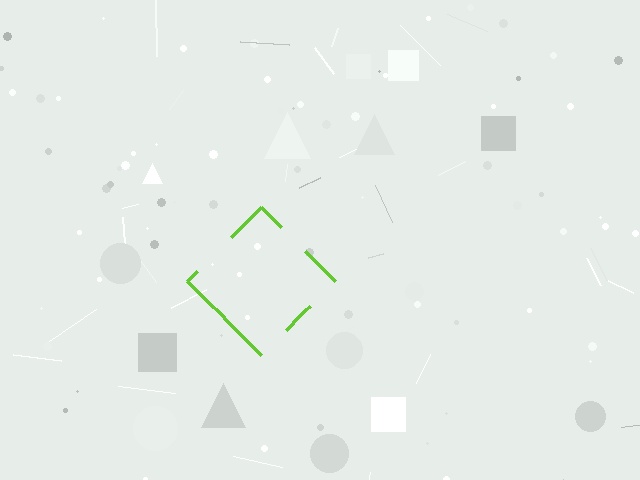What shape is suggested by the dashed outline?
The dashed outline suggests a diamond.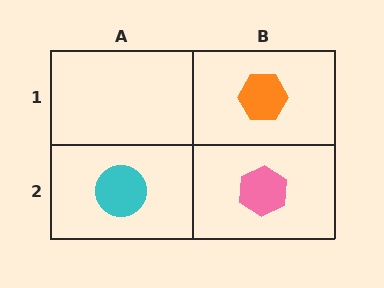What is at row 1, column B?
An orange hexagon.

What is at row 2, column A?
A cyan circle.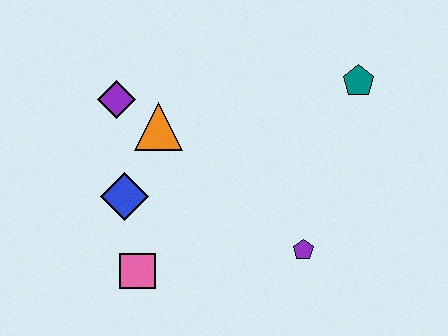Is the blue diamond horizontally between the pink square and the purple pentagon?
No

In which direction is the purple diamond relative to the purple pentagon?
The purple diamond is to the left of the purple pentagon.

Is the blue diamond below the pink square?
No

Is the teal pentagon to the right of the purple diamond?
Yes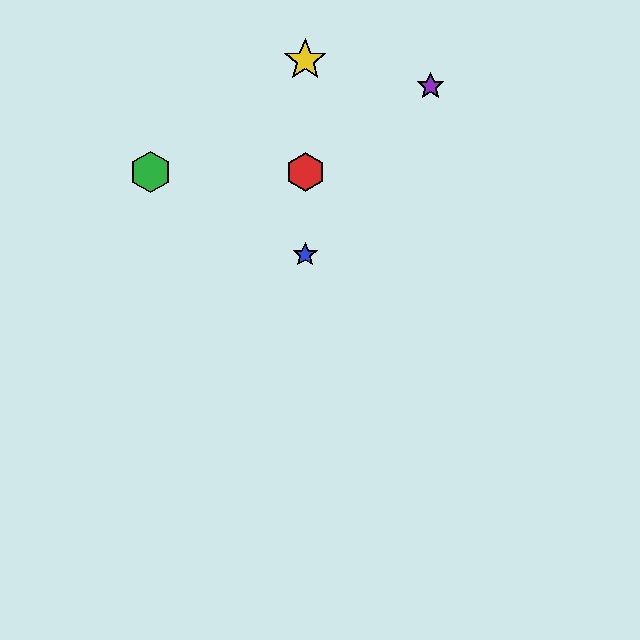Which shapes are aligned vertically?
The red hexagon, the blue star, the yellow star are aligned vertically.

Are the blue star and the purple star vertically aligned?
No, the blue star is at x≈305 and the purple star is at x≈431.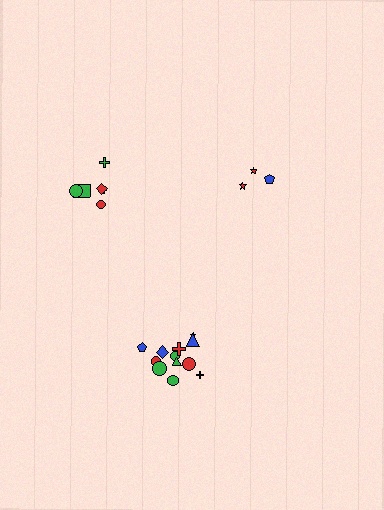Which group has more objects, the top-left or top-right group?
The top-left group.